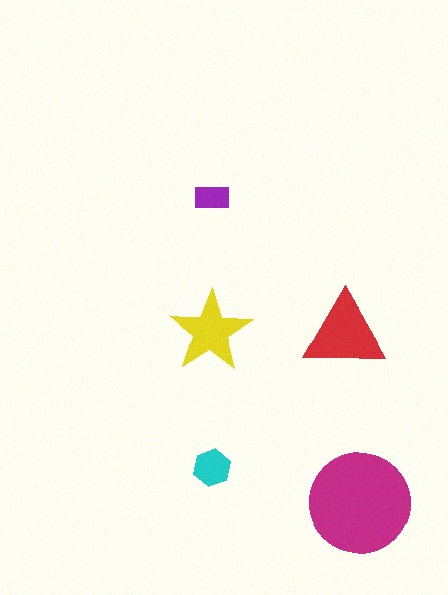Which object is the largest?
The magenta circle.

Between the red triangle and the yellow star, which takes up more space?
The red triangle.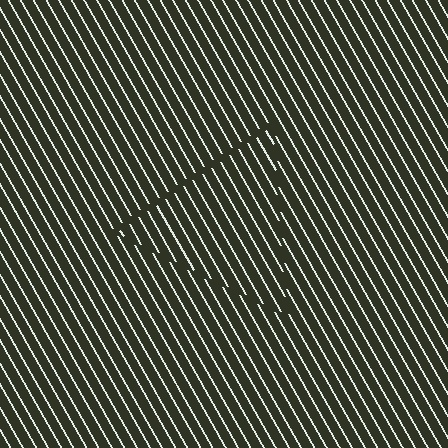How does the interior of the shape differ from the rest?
The interior of the shape contains the same grating, shifted by half a period — the contour is defined by the phase discontinuity where line-ends from the inner and outer gratings abut.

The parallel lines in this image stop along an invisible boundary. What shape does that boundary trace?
An illusory triangle. The interior of the shape contains the same grating, shifted by half a period — the contour is defined by the phase discontinuity where line-ends from the inner and outer gratings abut.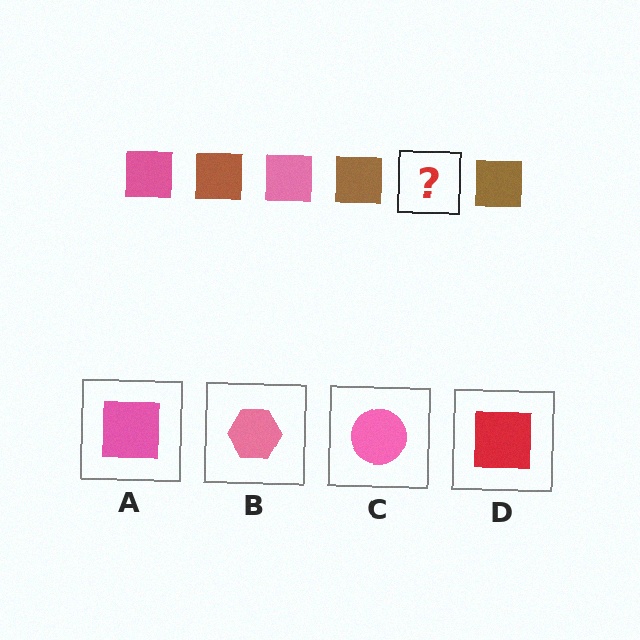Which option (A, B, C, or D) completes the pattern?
A.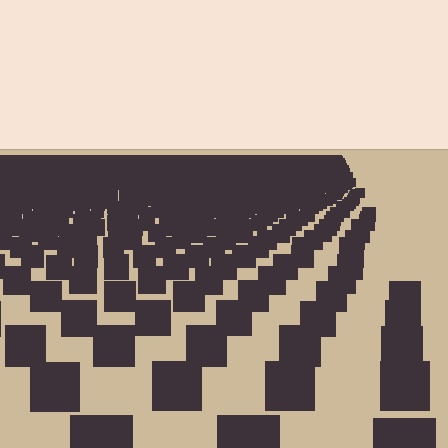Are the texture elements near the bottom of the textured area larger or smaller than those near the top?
Larger. Near the bottom, elements are closer to the viewer and appear at a bigger on-screen size.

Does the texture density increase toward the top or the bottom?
Density increases toward the top.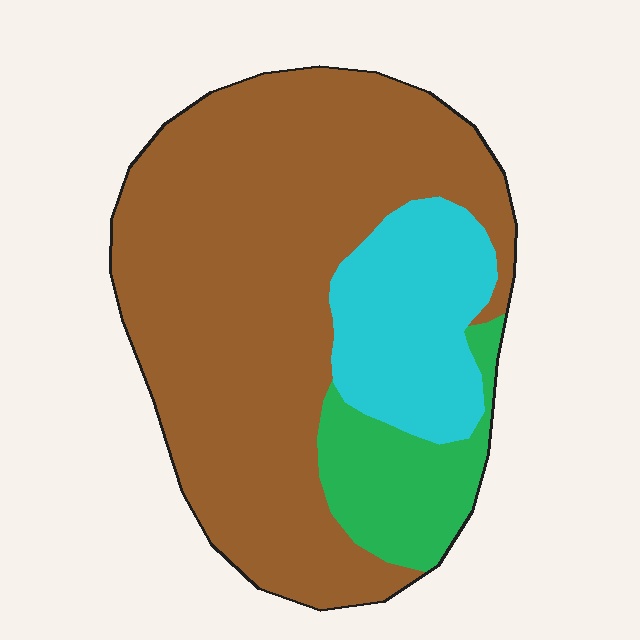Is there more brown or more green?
Brown.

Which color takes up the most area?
Brown, at roughly 70%.